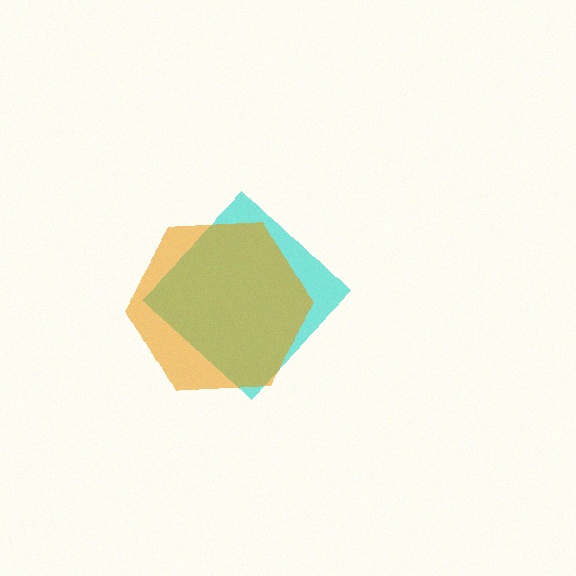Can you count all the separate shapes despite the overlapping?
Yes, there are 2 separate shapes.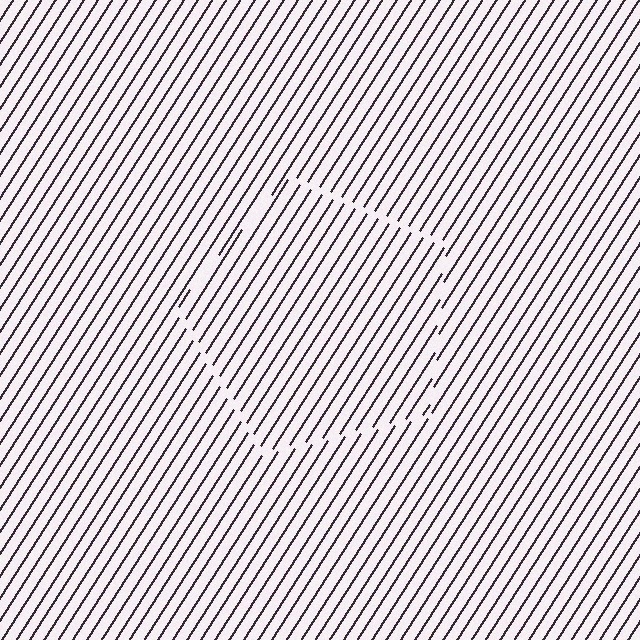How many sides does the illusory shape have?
5 sides — the line-ends trace a pentagon.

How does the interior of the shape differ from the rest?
The interior of the shape contains the same grating, shifted by half a period — the contour is defined by the phase discontinuity where line-ends from the inner and outer gratings abut.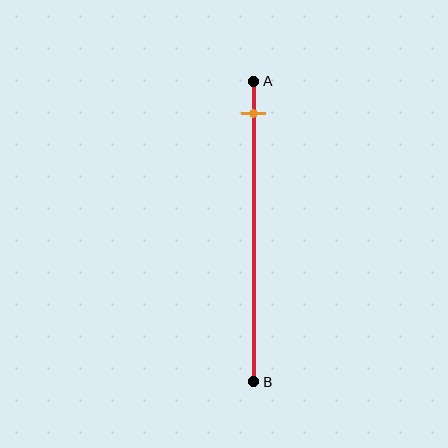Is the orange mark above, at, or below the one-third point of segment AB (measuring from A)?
The orange mark is above the one-third point of segment AB.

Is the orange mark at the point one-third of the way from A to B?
No, the mark is at about 10% from A, not at the 33% one-third point.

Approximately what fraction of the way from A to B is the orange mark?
The orange mark is approximately 10% of the way from A to B.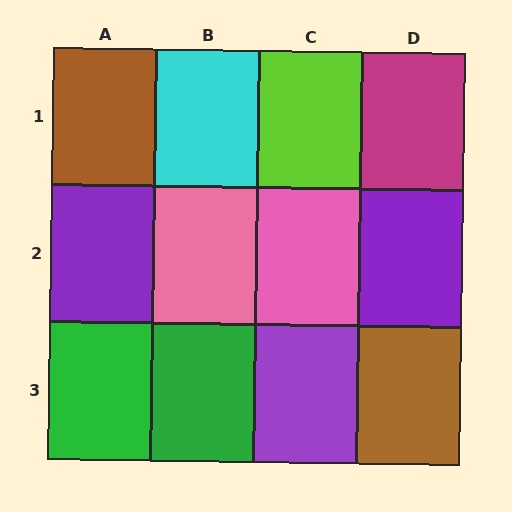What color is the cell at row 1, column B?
Cyan.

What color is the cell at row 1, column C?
Lime.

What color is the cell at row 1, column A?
Brown.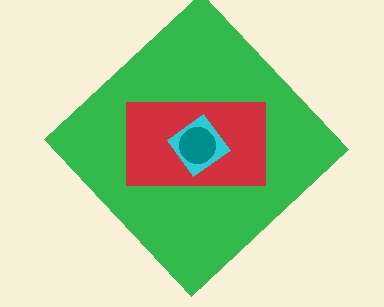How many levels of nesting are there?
4.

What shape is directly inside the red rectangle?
The cyan diamond.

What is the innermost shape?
The teal circle.